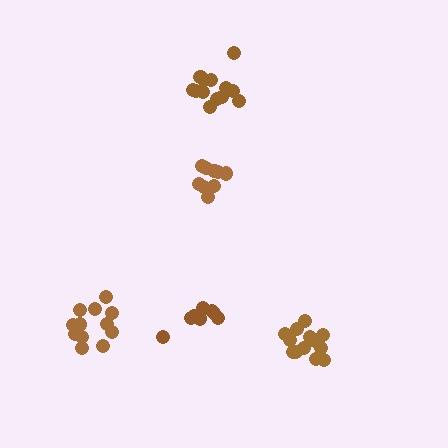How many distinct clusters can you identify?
There are 5 distinct clusters.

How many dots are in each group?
Group 1: 8 dots, Group 2: 9 dots, Group 3: 13 dots, Group 4: 13 dots, Group 5: 12 dots (55 total).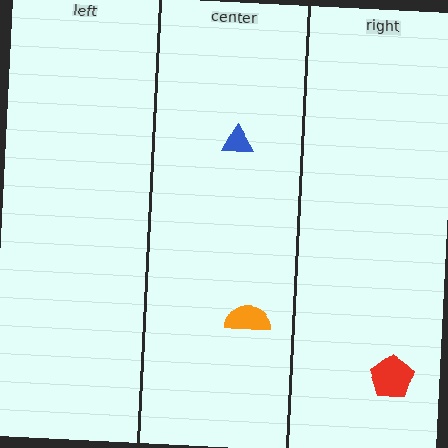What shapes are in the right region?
The red pentagon.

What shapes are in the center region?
The blue triangle, the orange semicircle.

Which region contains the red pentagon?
The right region.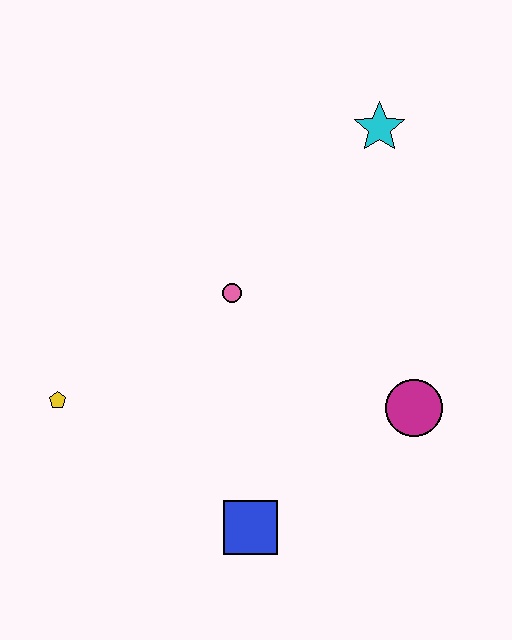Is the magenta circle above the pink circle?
No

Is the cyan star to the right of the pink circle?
Yes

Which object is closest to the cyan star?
The pink circle is closest to the cyan star.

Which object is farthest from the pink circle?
The blue square is farthest from the pink circle.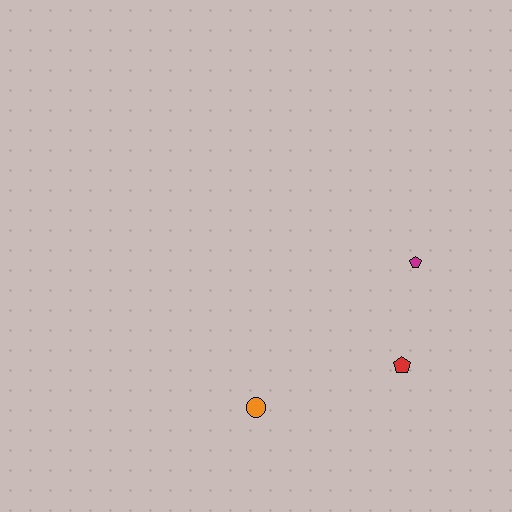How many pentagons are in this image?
There are 2 pentagons.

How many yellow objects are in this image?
There are no yellow objects.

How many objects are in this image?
There are 3 objects.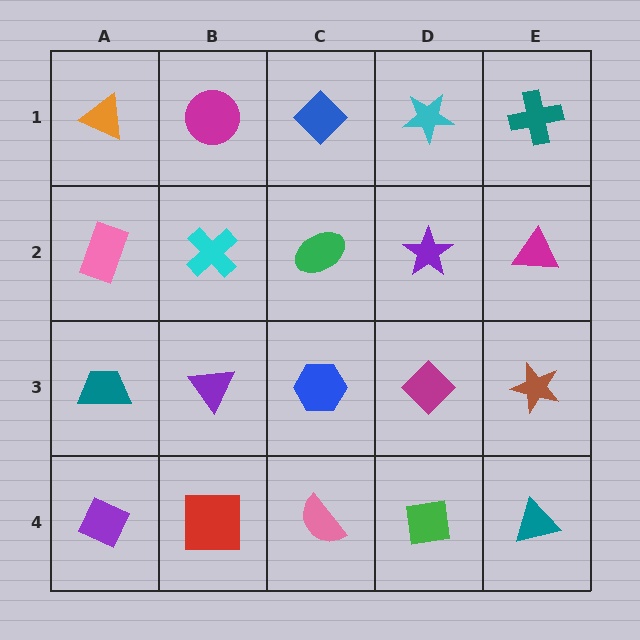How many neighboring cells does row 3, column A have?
3.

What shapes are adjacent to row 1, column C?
A green ellipse (row 2, column C), a magenta circle (row 1, column B), a cyan star (row 1, column D).